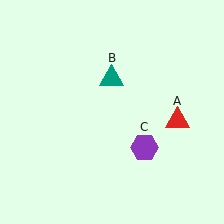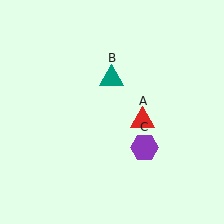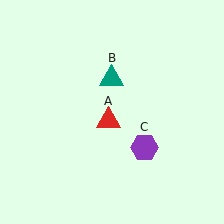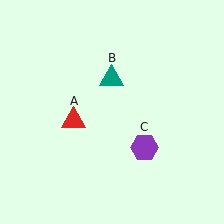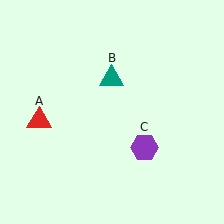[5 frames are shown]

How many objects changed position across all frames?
1 object changed position: red triangle (object A).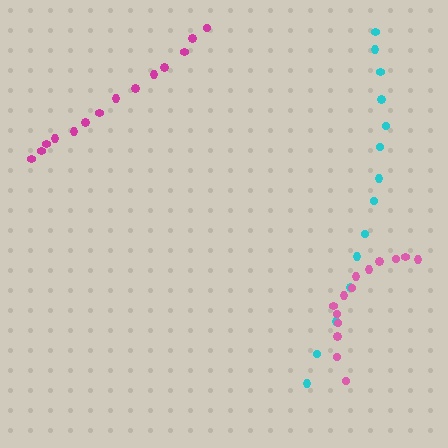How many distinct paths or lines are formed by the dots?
There are 3 distinct paths.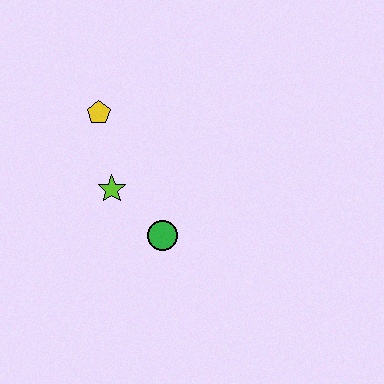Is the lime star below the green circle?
No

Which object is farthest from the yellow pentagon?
The green circle is farthest from the yellow pentagon.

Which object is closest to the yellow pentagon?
The lime star is closest to the yellow pentagon.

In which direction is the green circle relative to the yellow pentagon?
The green circle is below the yellow pentagon.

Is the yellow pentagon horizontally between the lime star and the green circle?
No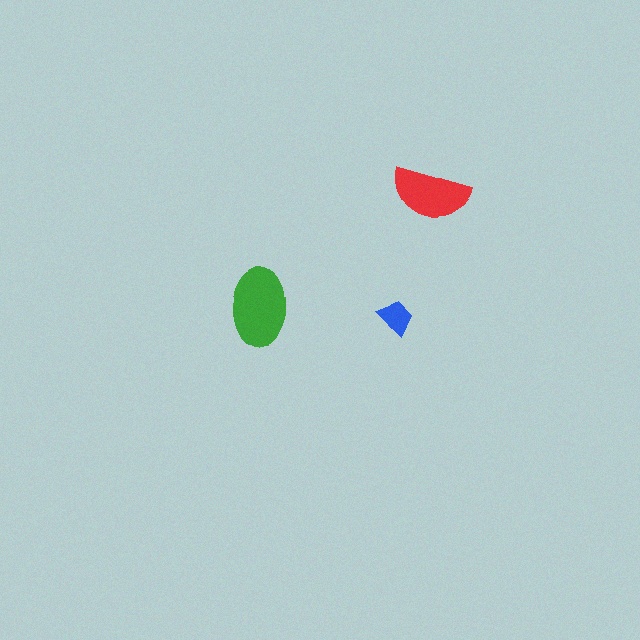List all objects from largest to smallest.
The green ellipse, the red semicircle, the blue trapezoid.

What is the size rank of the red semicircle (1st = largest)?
2nd.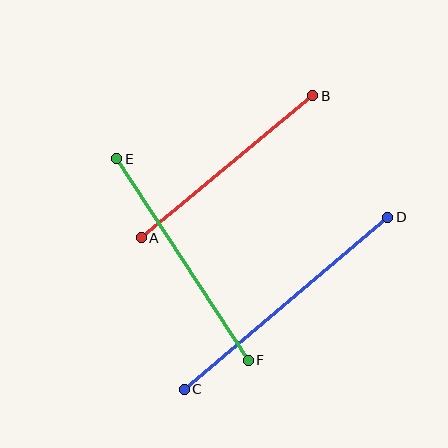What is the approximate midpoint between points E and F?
The midpoint is at approximately (183, 259) pixels.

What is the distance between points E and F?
The distance is approximately 241 pixels.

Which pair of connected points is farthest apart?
Points C and D are farthest apart.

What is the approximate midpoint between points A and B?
The midpoint is at approximately (227, 167) pixels.